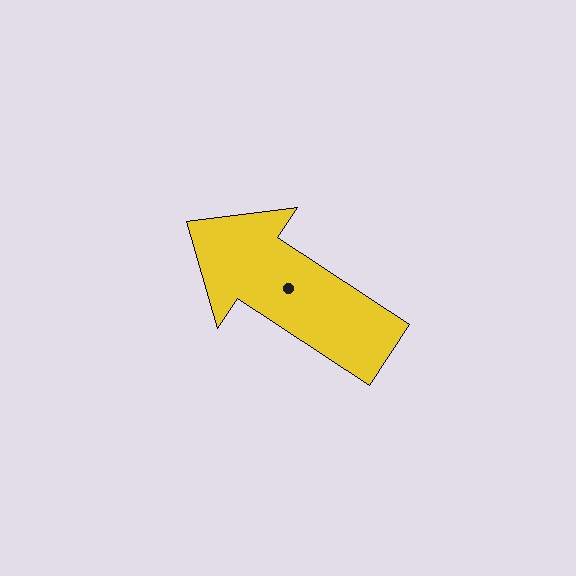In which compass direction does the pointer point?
Northwest.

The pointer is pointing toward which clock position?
Roughly 10 o'clock.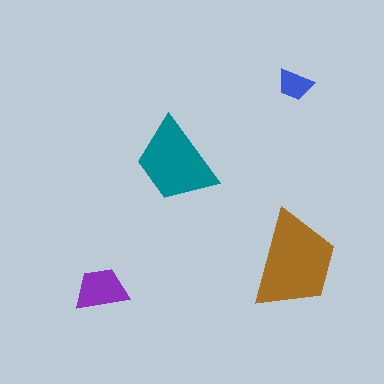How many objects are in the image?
There are 4 objects in the image.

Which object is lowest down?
The purple trapezoid is bottommost.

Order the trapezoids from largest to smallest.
the brown one, the teal one, the purple one, the blue one.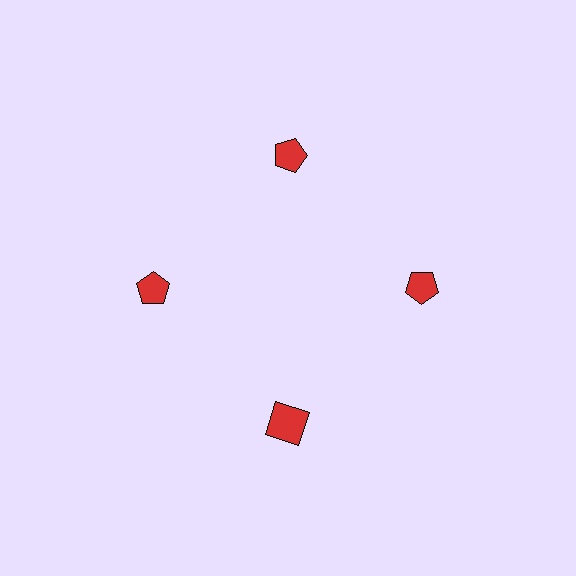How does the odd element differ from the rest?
It has a different shape: square instead of pentagon.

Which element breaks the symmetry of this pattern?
The red square at roughly the 6 o'clock position breaks the symmetry. All other shapes are red pentagons.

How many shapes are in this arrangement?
There are 4 shapes arranged in a ring pattern.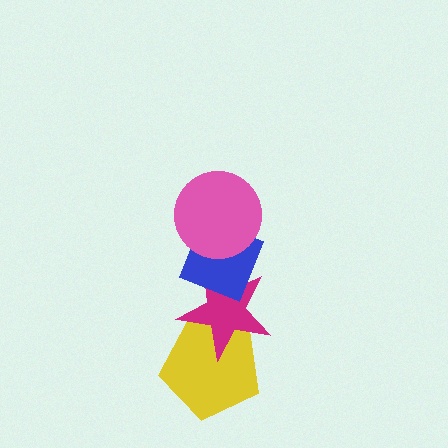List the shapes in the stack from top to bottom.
From top to bottom: the pink circle, the blue diamond, the magenta star, the yellow pentagon.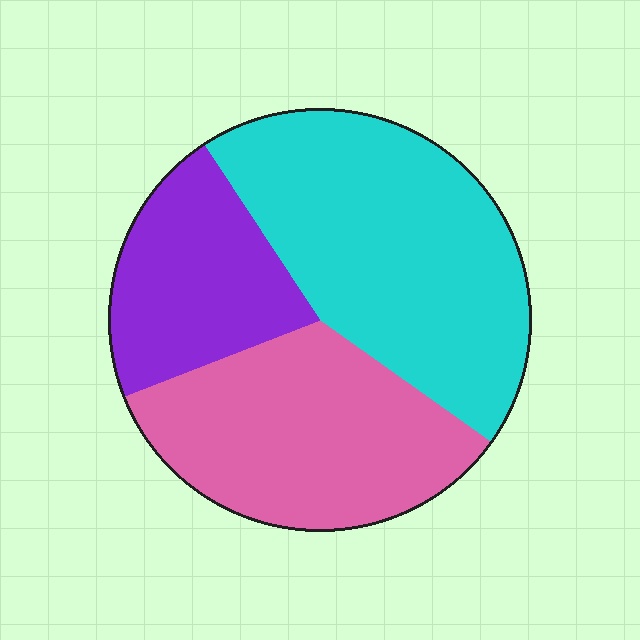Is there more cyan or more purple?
Cyan.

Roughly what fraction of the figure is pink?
Pink takes up about one third (1/3) of the figure.